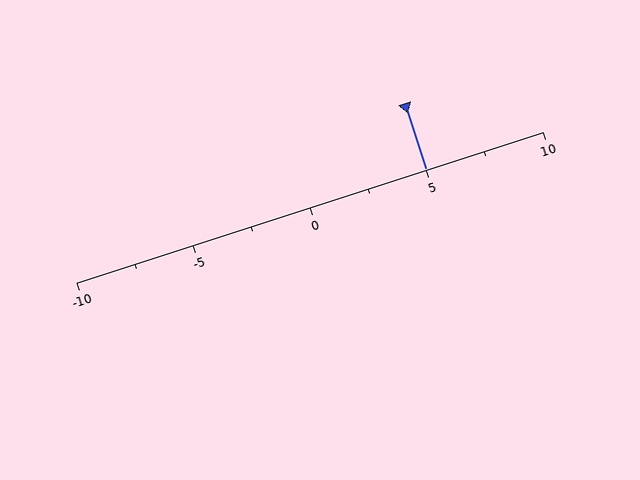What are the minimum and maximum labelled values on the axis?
The axis runs from -10 to 10.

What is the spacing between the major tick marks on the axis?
The major ticks are spaced 5 apart.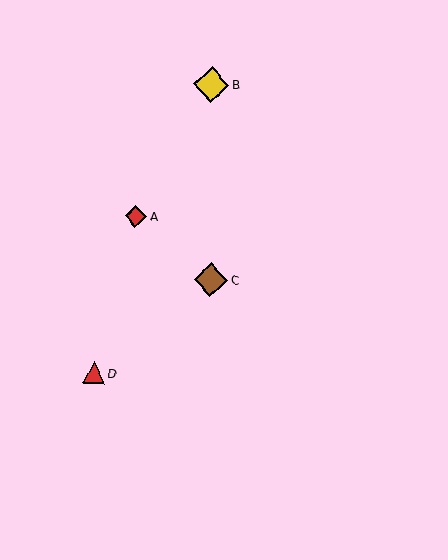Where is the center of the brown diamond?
The center of the brown diamond is at (211, 280).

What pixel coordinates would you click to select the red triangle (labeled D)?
Click at (94, 373) to select the red triangle D.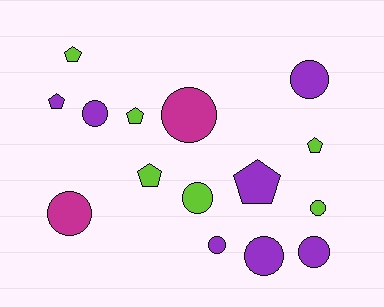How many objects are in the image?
There are 15 objects.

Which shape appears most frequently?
Circle, with 9 objects.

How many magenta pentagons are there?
There are no magenta pentagons.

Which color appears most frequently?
Purple, with 7 objects.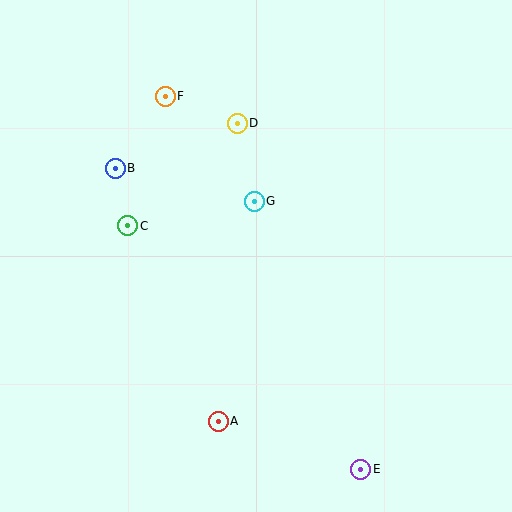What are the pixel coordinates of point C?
Point C is at (128, 226).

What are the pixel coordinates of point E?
Point E is at (361, 469).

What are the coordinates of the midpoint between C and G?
The midpoint between C and G is at (191, 214).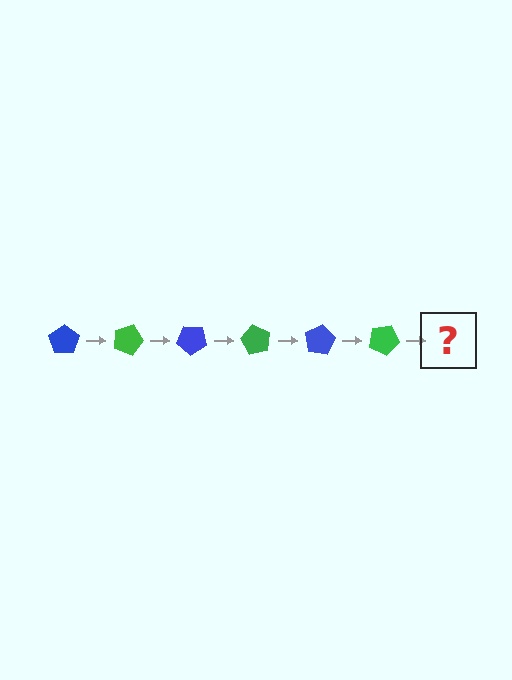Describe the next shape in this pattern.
It should be a blue pentagon, rotated 120 degrees from the start.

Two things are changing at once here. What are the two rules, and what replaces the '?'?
The two rules are that it rotates 20 degrees each step and the color cycles through blue and green. The '?' should be a blue pentagon, rotated 120 degrees from the start.